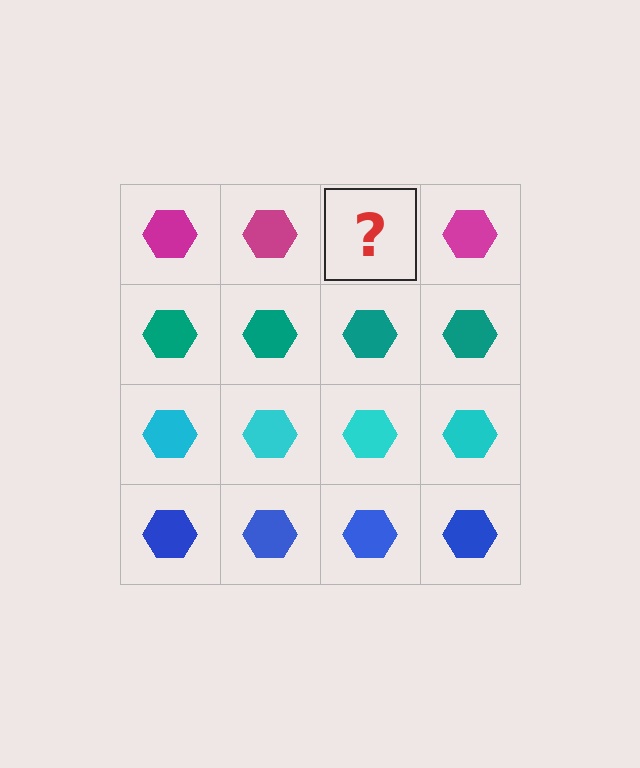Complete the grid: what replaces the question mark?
The question mark should be replaced with a magenta hexagon.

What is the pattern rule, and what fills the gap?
The rule is that each row has a consistent color. The gap should be filled with a magenta hexagon.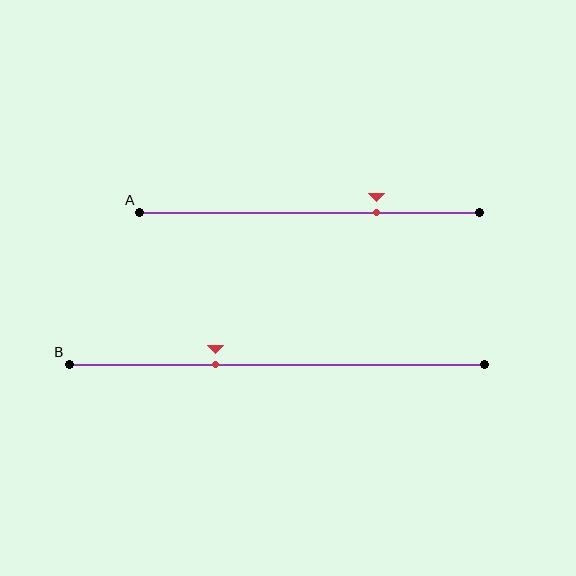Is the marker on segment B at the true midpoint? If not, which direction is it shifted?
No, the marker on segment B is shifted to the left by about 15% of the segment length.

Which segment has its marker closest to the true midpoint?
Segment B has its marker closest to the true midpoint.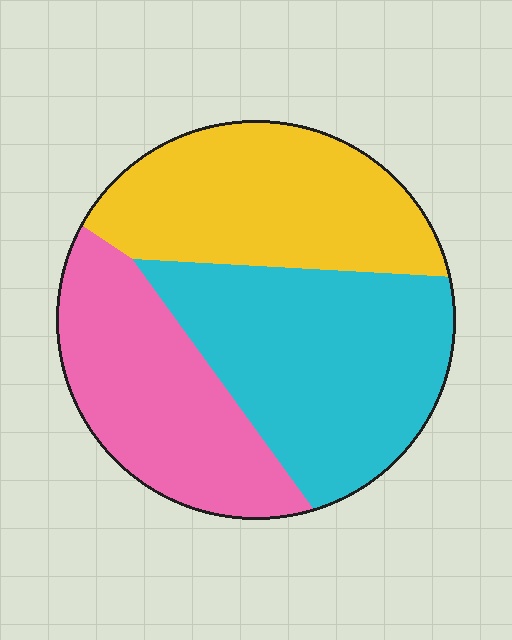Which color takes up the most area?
Cyan, at roughly 40%.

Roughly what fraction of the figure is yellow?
Yellow takes up about one third (1/3) of the figure.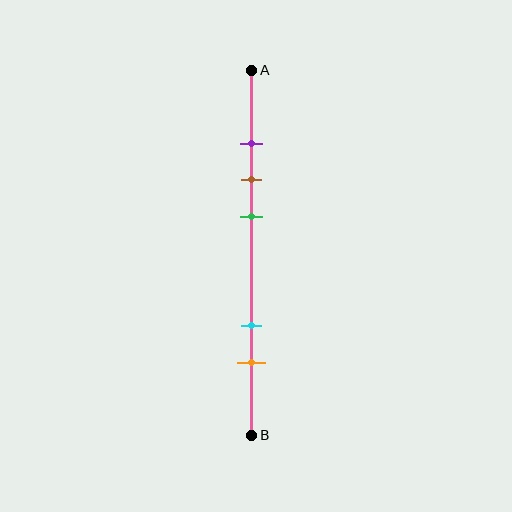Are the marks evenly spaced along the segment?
No, the marks are not evenly spaced.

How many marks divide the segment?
There are 5 marks dividing the segment.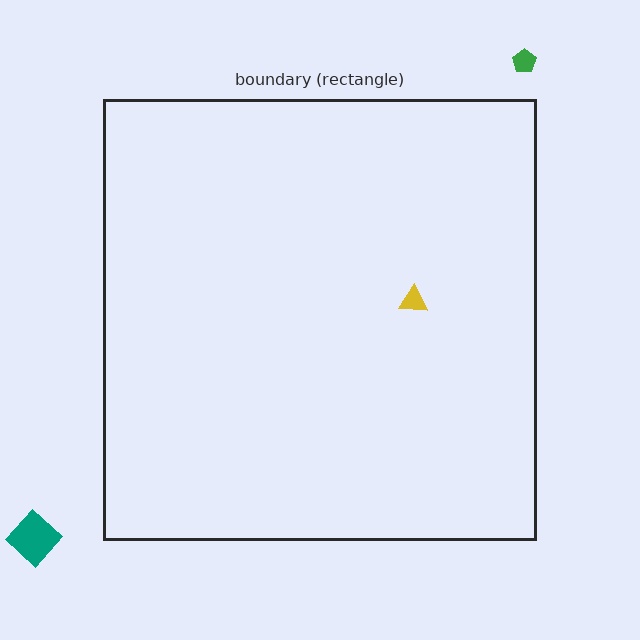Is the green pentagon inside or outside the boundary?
Outside.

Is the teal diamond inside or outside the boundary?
Outside.